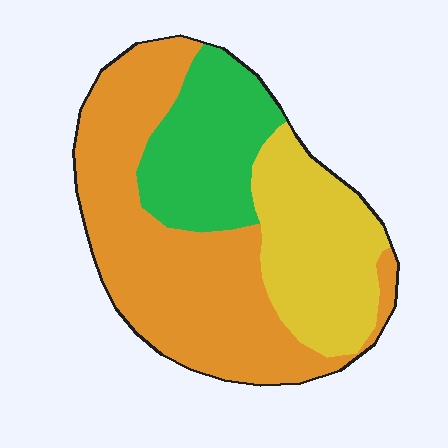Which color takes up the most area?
Orange, at roughly 50%.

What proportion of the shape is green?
Green takes up about one quarter (1/4) of the shape.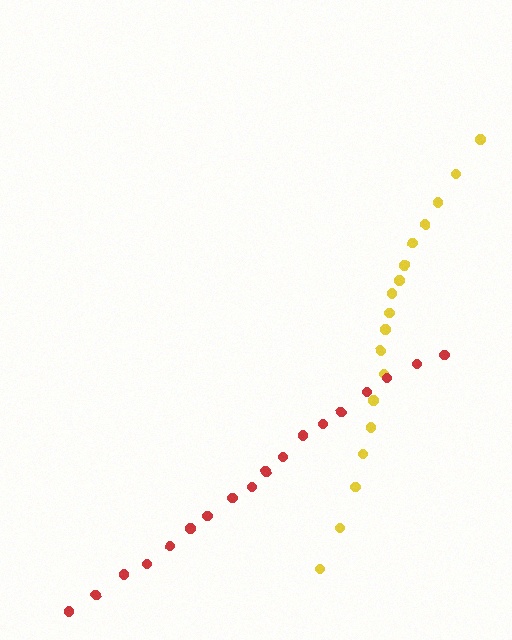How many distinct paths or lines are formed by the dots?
There are 2 distinct paths.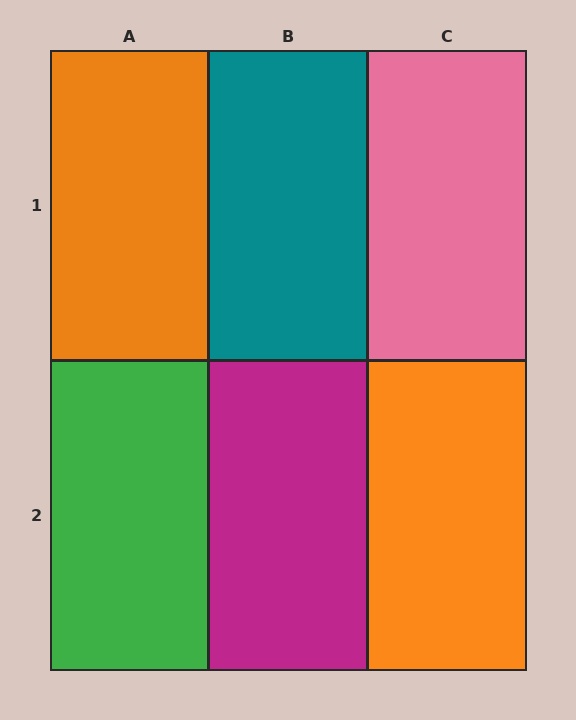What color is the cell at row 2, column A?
Green.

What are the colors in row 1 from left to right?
Orange, teal, pink.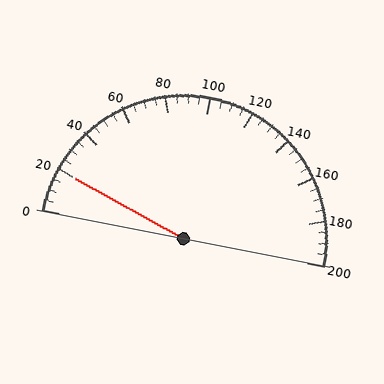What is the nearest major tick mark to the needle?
The nearest major tick mark is 20.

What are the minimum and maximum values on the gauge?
The gauge ranges from 0 to 200.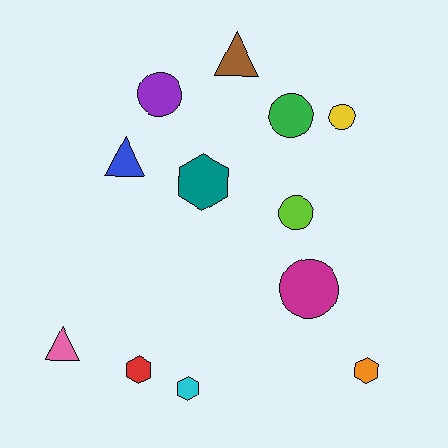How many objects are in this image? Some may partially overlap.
There are 12 objects.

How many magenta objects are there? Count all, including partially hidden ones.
There is 1 magenta object.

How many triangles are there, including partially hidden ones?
There are 3 triangles.